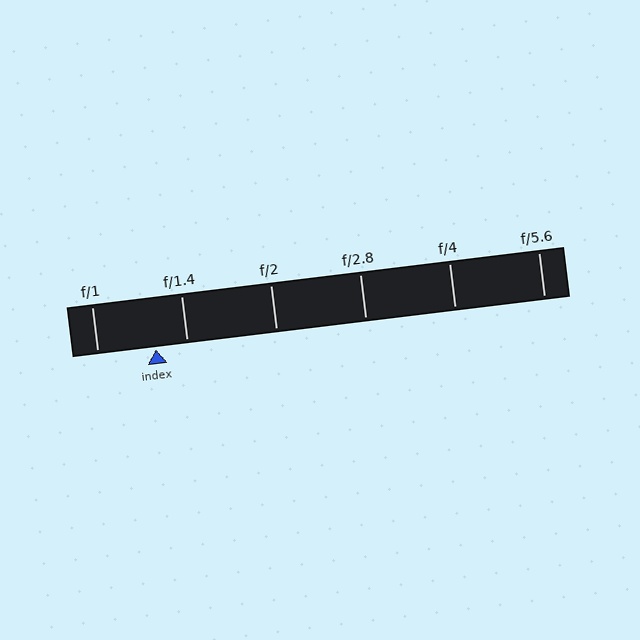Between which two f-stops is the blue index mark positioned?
The index mark is between f/1 and f/1.4.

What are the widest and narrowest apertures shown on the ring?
The widest aperture shown is f/1 and the narrowest is f/5.6.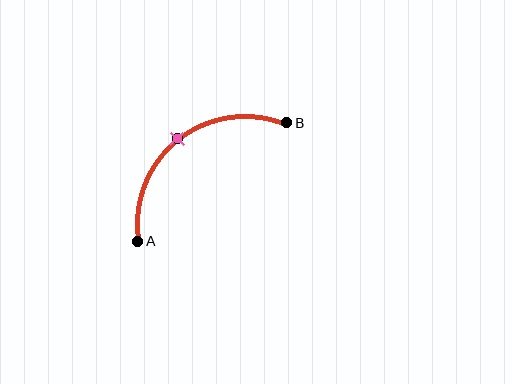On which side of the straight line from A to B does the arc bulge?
The arc bulges above and to the left of the straight line connecting A and B.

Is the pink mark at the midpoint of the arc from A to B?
Yes. The pink mark lies on the arc at equal arc-length from both A and B — it is the arc midpoint.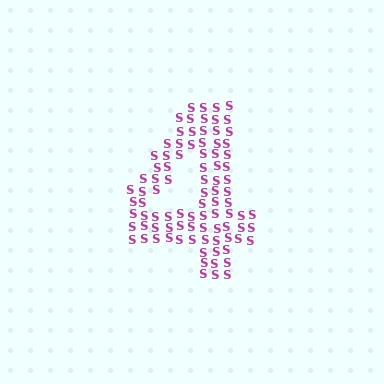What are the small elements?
The small elements are letter S's.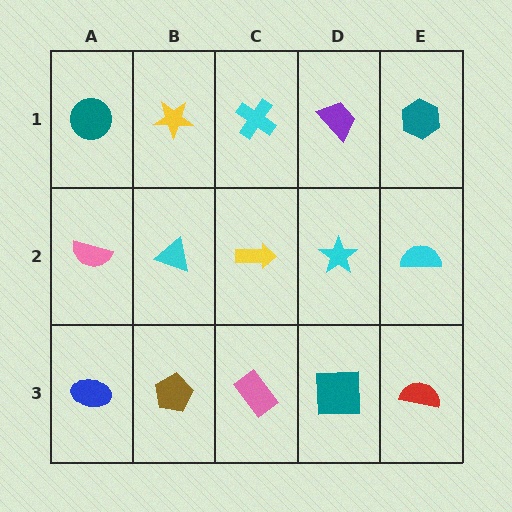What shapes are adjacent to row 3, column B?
A cyan triangle (row 2, column B), a blue ellipse (row 3, column A), a pink rectangle (row 3, column C).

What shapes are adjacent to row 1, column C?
A yellow arrow (row 2, column C), a yellow star (row 1, column B), a purple trapezoid (row 1, column D).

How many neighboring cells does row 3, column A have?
2.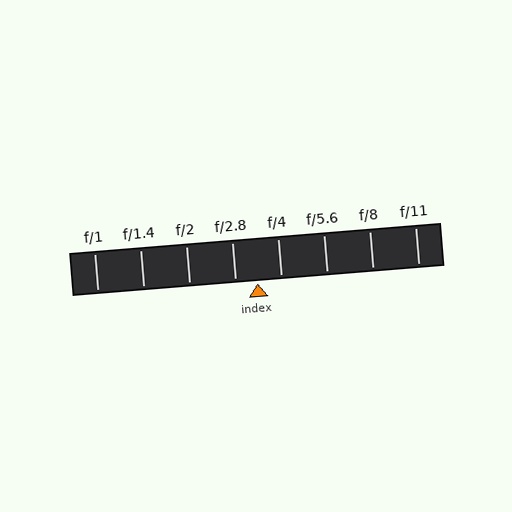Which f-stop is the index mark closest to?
The index mark is closest to f/2.8.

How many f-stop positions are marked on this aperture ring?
There are 8 f-stop positions marked.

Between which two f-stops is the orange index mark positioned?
The index mark is between f/2.8 and f/4.